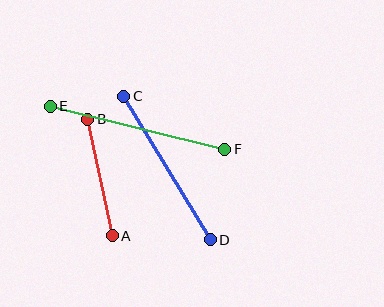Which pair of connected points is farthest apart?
Points E and F are farthest apart.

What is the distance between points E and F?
The distance is approximately 180 pixels.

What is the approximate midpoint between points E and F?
The midpoint is at approximately (138, 128) pixels.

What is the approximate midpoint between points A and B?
The midpoint is at approximately (100, 177) pixels.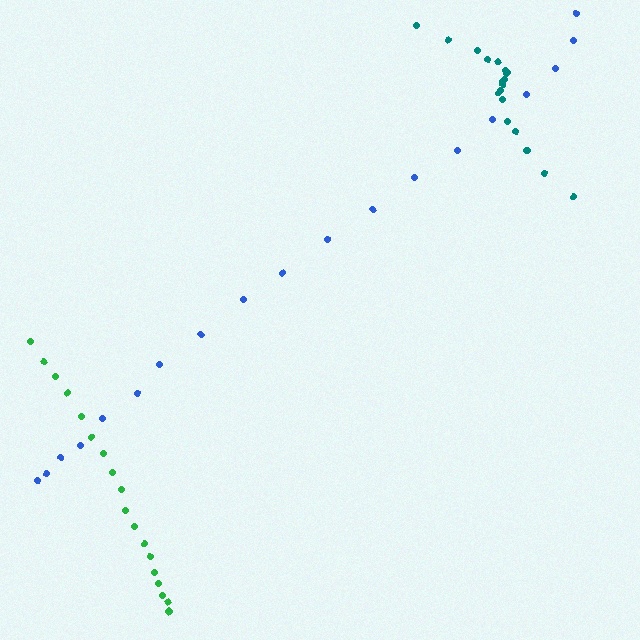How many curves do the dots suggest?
There are 3 distinct paths.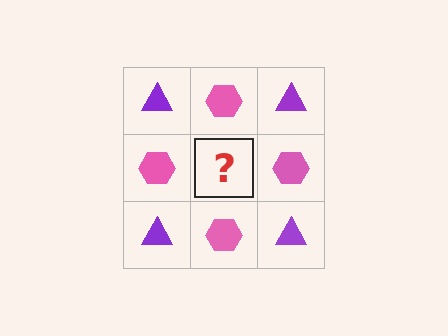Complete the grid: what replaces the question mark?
The question mark should be replaced with a purple triangle.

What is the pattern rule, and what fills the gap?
The rule is that it alternates purple triangle and pink hexagon in a checkerboard pattern. The gap should be filled with a purple triangle.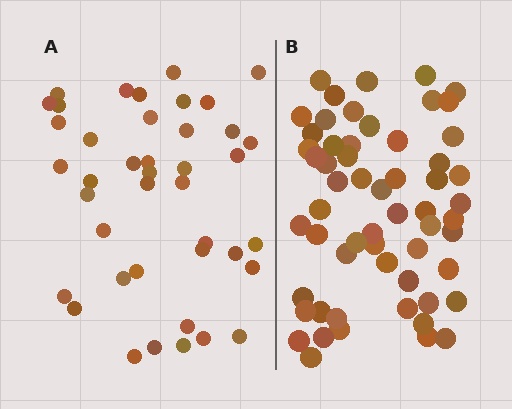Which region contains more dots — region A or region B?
Region B (the right region) has more dots.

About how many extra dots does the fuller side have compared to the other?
Region B has approximately 15 more dots than region A.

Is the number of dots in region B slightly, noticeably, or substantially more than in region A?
Region B has noticeably more, but not dramatically so. The ratio is roughly 1.4 to 1.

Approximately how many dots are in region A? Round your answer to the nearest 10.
About 40 dots. (The exact count is 41, which rounds to 40.)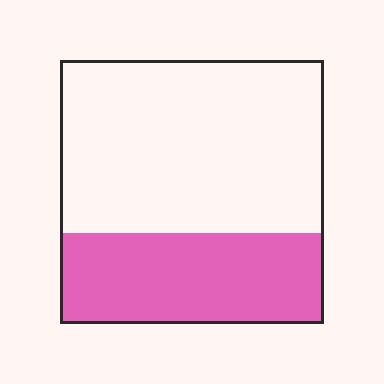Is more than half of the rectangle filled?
No.